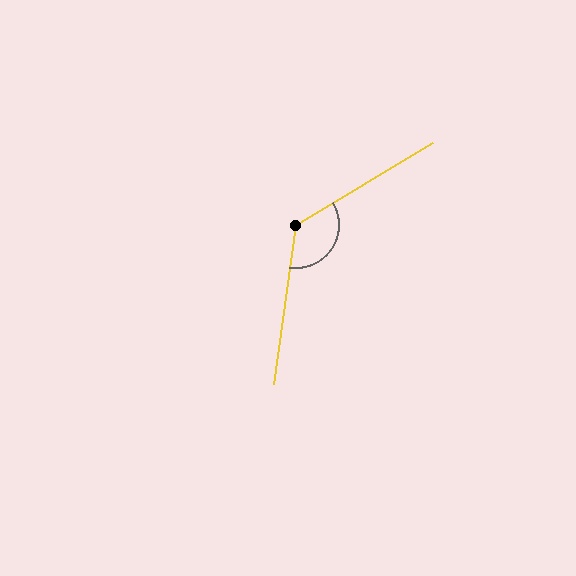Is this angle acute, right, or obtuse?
It is obtuse.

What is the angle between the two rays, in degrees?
Approximately 129 degrees.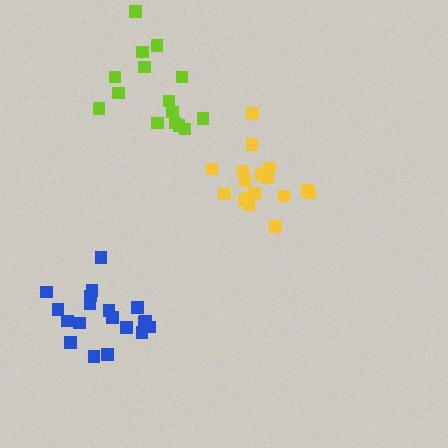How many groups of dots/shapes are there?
There are 3 groups.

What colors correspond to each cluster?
The clusters are colored: lime, blue, yellow.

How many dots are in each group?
Group 1: 15 dots, Group 2: 19 dots, Group 3: 17 dots (51 total).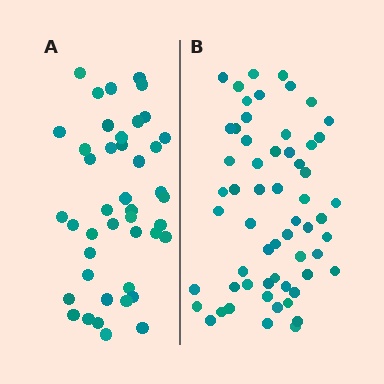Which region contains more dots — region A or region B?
Region B (the right region) has more dots.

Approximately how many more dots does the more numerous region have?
Region B has approximately 15 more dots than region A.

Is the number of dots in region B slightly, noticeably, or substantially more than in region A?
Region B has noticeably more, but not dramatically so. The ratio is roughly 1.4 to 1.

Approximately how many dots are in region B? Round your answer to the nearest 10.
About 60 dots. (The exact count is 59, which rounds to 60.)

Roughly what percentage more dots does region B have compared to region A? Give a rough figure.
About 35% more.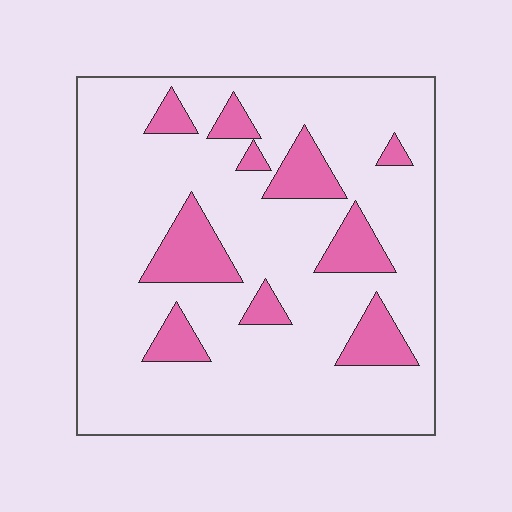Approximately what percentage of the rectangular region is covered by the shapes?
Approximately 15%.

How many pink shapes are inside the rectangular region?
10.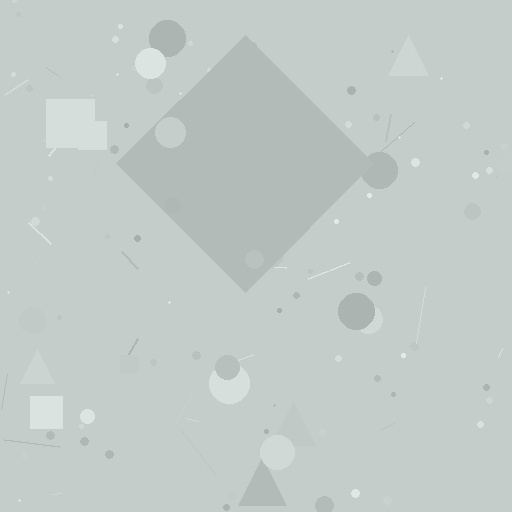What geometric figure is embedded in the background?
A diamond is embedded in the background.